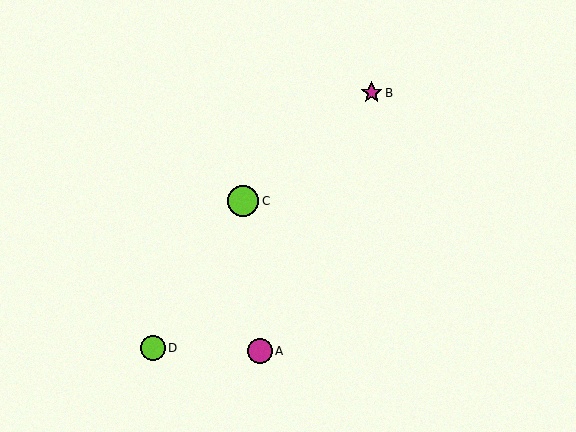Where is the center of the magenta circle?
The center of the magenta circle is at (260, 351).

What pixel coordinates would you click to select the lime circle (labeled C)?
Click at (243, 201) to select the lime circle C.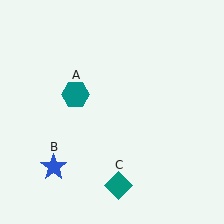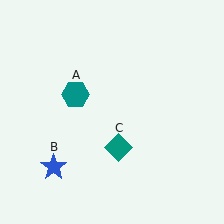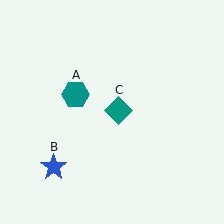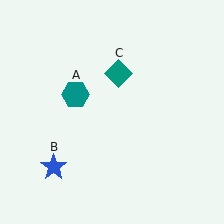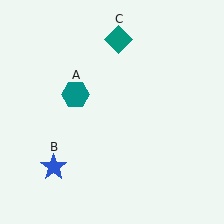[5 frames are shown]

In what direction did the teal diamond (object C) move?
The teal diamond (object C) moved up.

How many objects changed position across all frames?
1 object changed position: teal diamond (object C).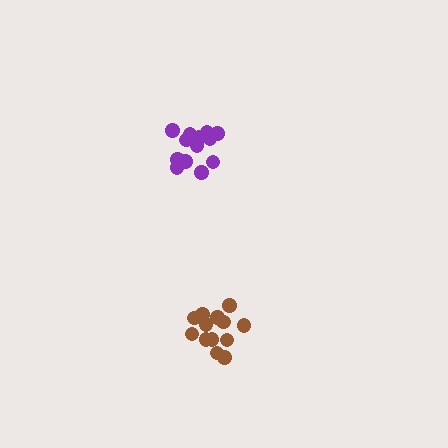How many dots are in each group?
Group 1: 13 dots, Group 2: 13 dots (26 total).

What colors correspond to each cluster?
The clusters are colored: purple, brown.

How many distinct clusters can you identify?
There are 2 distinct clusters.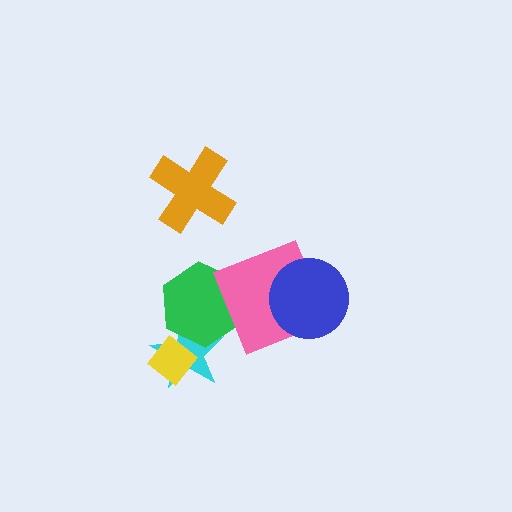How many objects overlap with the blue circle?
1 object overlaps with the blue circle.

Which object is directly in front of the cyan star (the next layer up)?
The yellow diamond is directly in front of the cyan star.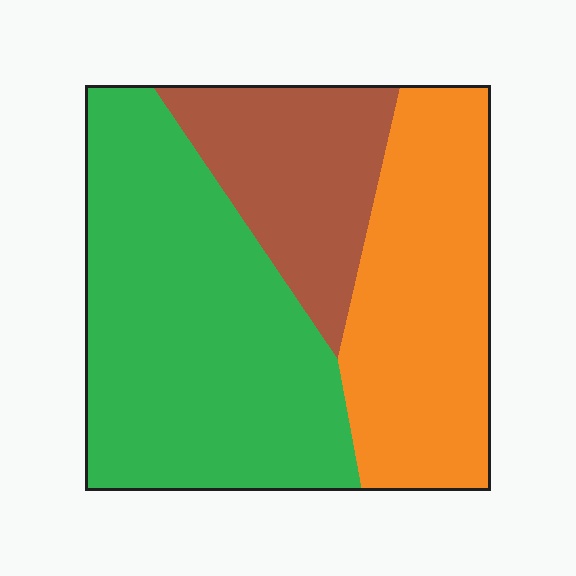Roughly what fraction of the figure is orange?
Orange takes up about one third (1/3) of the figure.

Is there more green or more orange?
Green.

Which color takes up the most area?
Green, at roughly 50%.